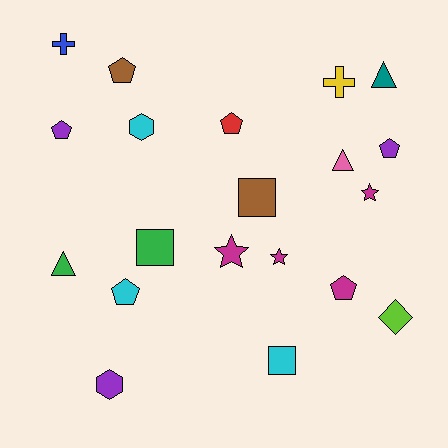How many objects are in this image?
There are 20 objects.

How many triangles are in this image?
There are 3 triangles.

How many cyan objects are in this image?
There are 3 cyan objects.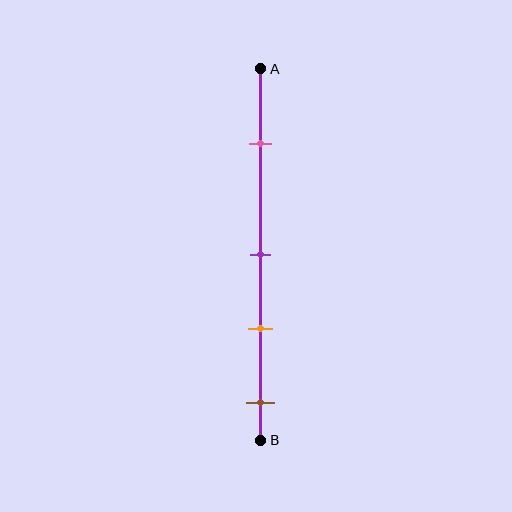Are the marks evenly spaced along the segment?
No, the marks are not evenly spaced.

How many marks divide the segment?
There are 4 marks dividing the segment.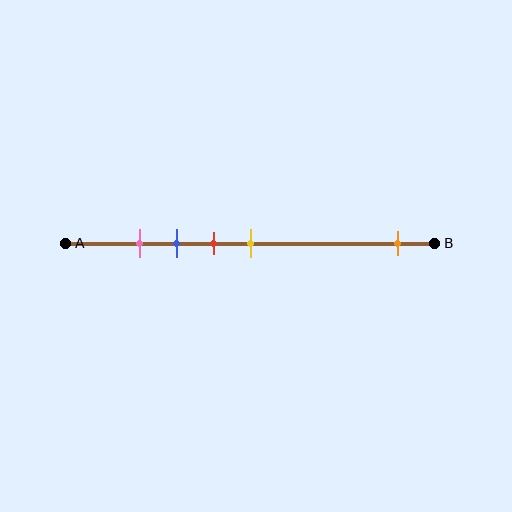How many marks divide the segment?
There are 5 marks dividing the segment.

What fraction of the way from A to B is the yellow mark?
The yellow mark is approximately 50% (0.5) of the way from A to B.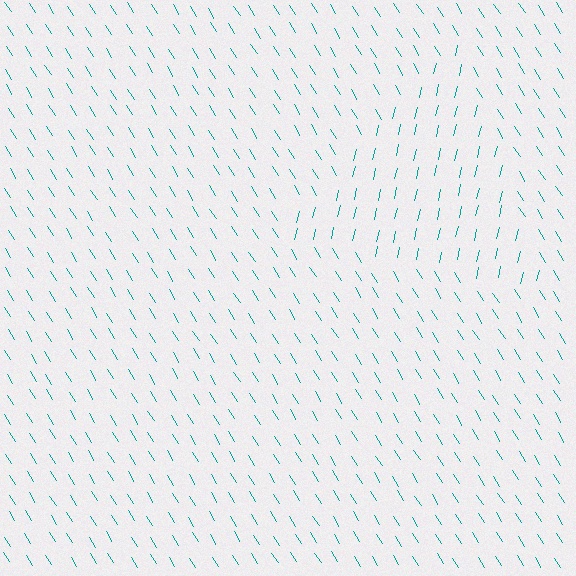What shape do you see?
I see a triangle.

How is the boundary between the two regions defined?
The boundary is defined purely by a change in line orientation (approximately 45 degrees difference). All lines are the same color and thickness.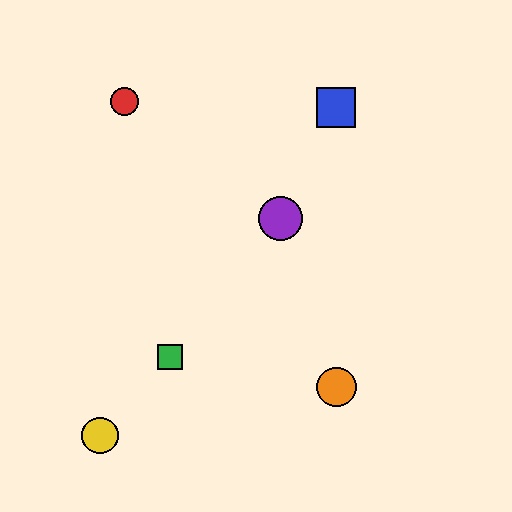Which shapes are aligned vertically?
The blue square, the orange circle are aligned vertically.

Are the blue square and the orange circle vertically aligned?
Yes, both are at x≈336.